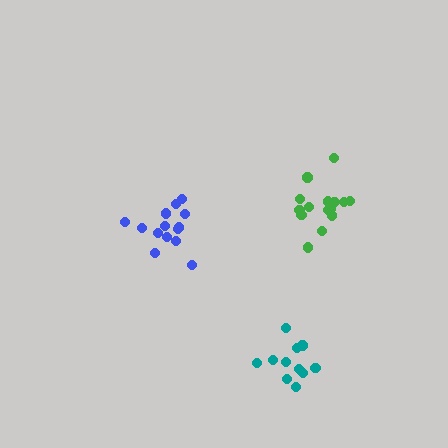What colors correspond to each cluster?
The clusters are colored: teal, blue, green.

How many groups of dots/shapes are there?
There are 3 groups.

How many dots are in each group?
Group 1: 11 dots, Group 2: 14 dots, Group 3: 16 dots (41 total).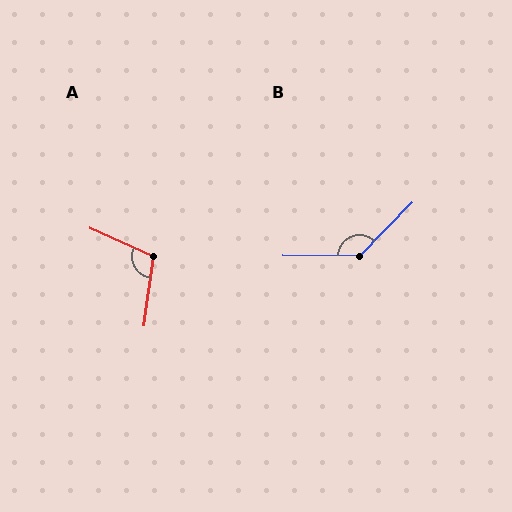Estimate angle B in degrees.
Approximately 134 degrees.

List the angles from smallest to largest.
A (106°), B (134°).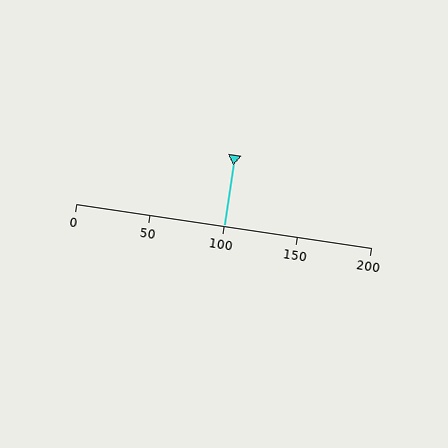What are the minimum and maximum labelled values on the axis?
The axis runs from 0 to 200.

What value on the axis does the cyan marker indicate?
The marker indicates approximately 100.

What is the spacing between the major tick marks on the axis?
The major ticks are spaced 50 apart.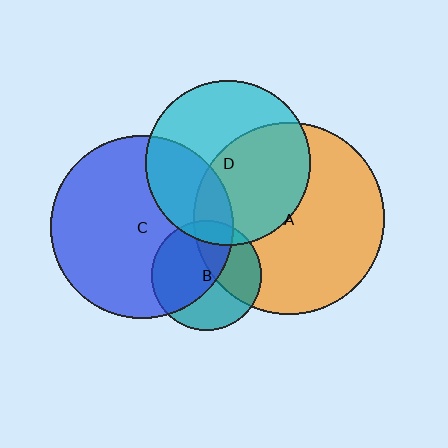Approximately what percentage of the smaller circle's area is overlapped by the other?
Approximately 10%.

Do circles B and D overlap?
Yes.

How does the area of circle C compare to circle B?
Approximately 2.8 times.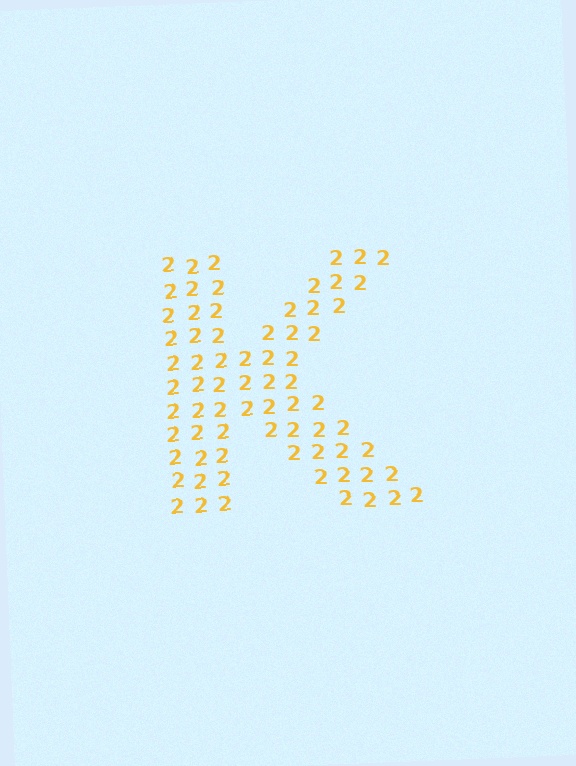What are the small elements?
The small elements are digit 2's.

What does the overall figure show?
The overall figure shows the letter K.